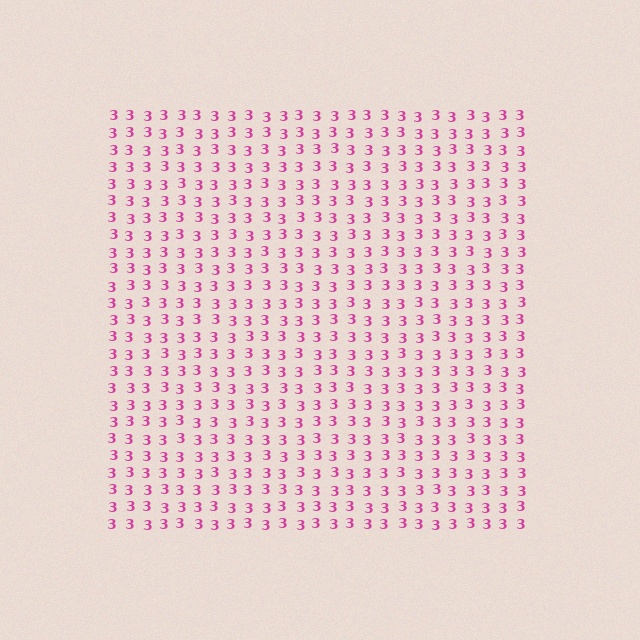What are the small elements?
The small elements are digit 3's.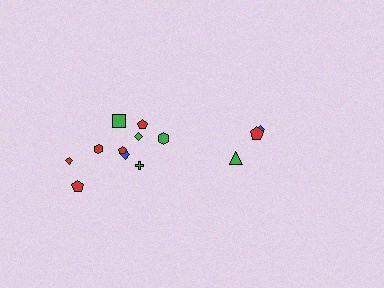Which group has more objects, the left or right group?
The left group.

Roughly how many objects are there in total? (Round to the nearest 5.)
Roughly 15 objects in total.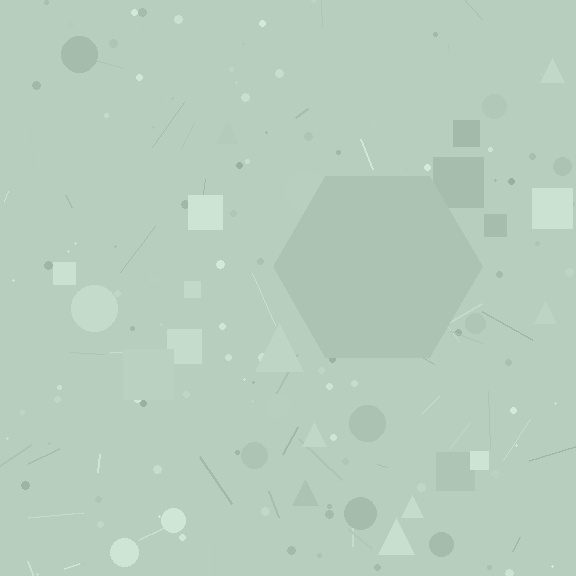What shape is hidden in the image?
A hexagon is hidden in the image.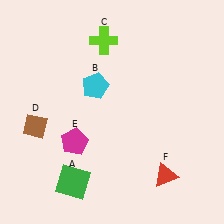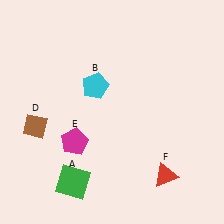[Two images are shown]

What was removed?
The lime cross (C) was removed in Image 2.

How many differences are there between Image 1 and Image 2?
There is 1 difference between the two images.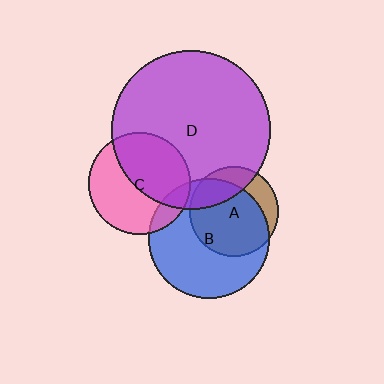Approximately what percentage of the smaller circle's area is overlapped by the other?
Approximately 50%.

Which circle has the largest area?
Circle D (purple).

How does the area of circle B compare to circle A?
Approximately 1.8 times.